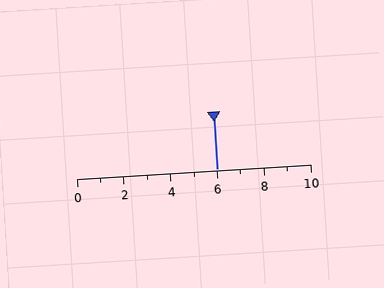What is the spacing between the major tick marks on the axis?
The major ticks are spaced 2 apart.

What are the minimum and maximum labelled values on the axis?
The axis runs from 0 to 10.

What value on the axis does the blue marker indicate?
The marker indicates approximately 6.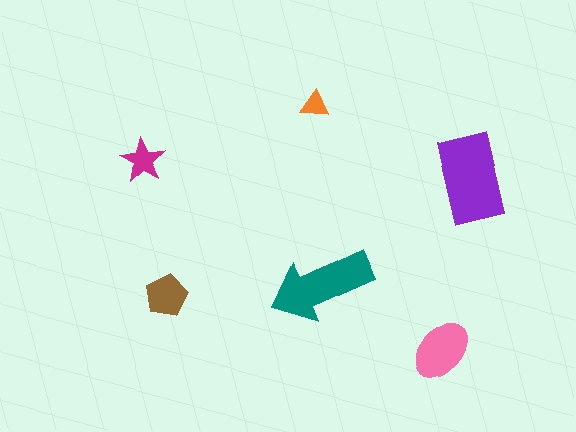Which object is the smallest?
The orange triangle.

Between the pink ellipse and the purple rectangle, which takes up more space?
The purple rectangle.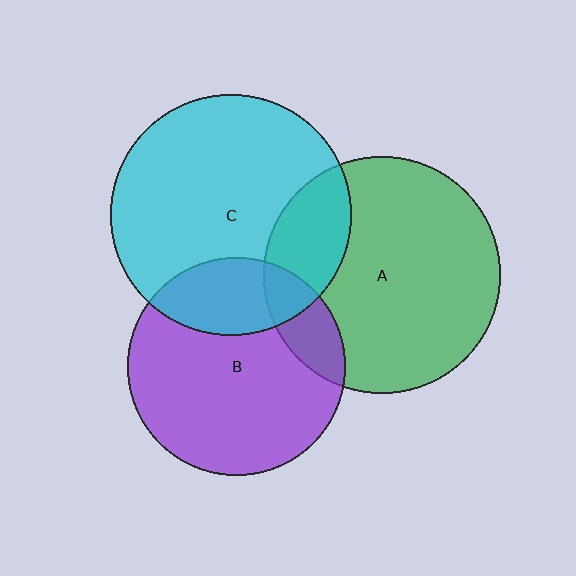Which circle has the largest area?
Circle C (cyan).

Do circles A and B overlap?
Yes.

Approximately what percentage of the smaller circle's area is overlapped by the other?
Approximately 15%.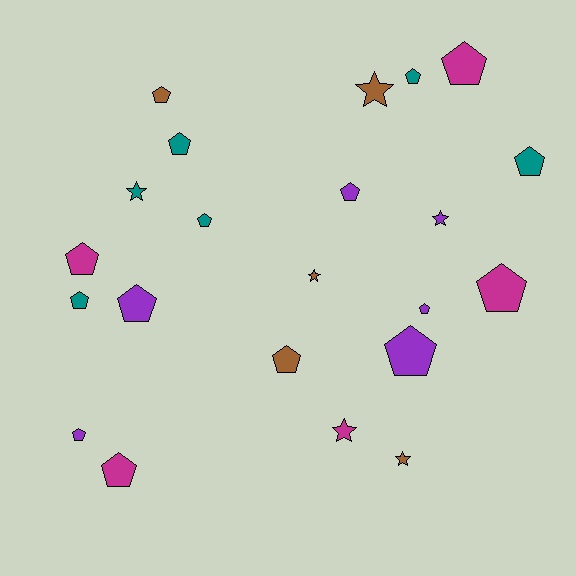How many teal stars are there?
There is 1 teal star.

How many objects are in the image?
There are 22 objects.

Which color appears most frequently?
Teal, with 6 objects.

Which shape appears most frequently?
Pentagon, with 16 objects.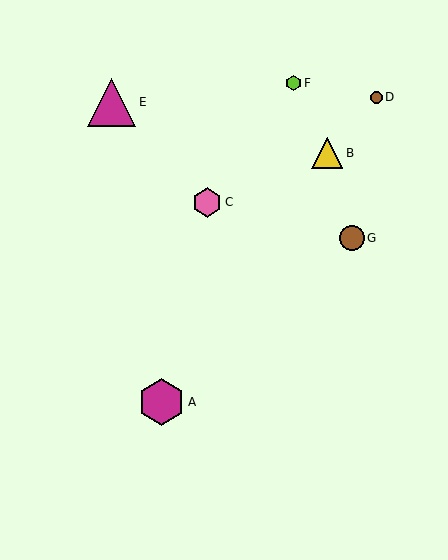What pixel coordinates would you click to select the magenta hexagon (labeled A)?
Click at (162, 402) to select the magenta hexagon A.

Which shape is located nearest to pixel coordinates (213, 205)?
The pink hexagon (labeled C) at (207, 202) is nearest to that location.